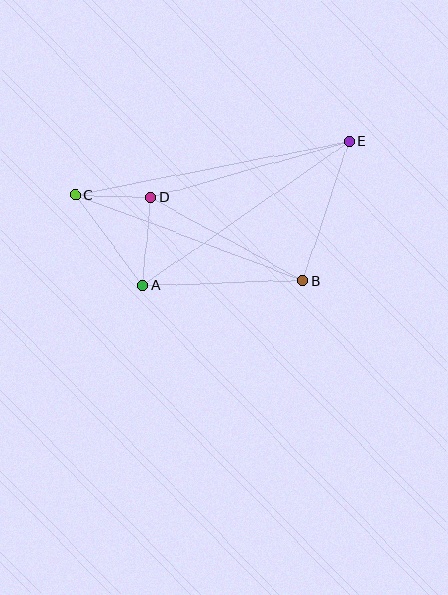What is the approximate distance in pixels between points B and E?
The distance between B and E is approximately 147 pixels.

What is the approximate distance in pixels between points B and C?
The distance between B and C is approximately 243 pixels.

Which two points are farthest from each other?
Points C and E are farthest from each other.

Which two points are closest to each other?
Points C and D are closest to each other.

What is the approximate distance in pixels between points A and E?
The distance between A and E is approximately 251 pixels.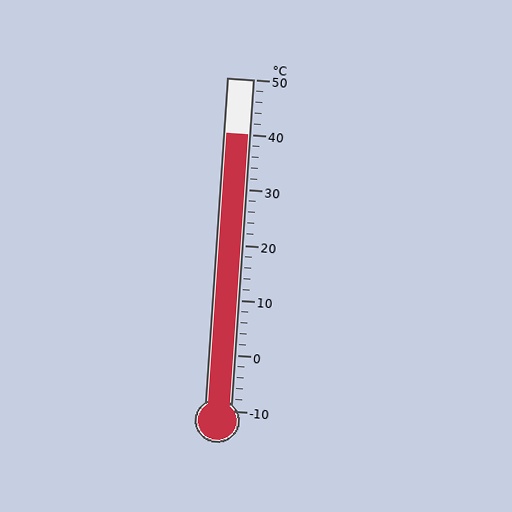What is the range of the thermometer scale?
The thermometer scale ranges from -10°C to 50°C.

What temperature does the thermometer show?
The thermometer shows approximately 40°C.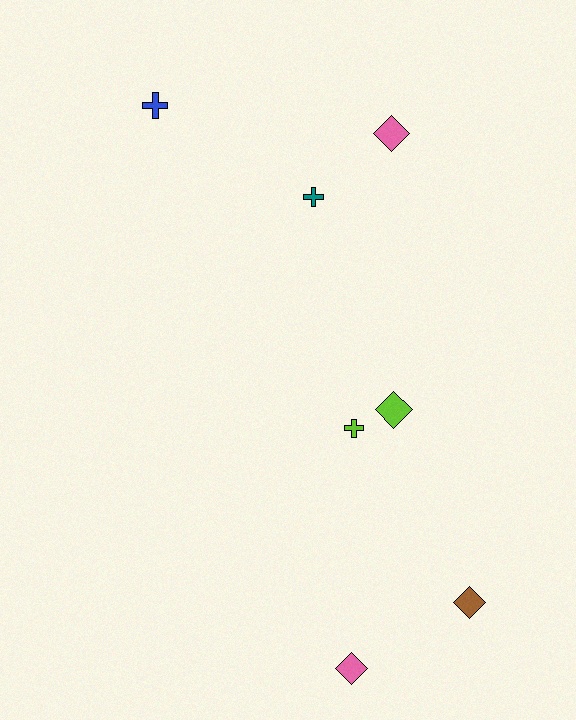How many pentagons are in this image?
There are no pentagons.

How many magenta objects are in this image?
There are no magenta objects.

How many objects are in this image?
There are 7 objects.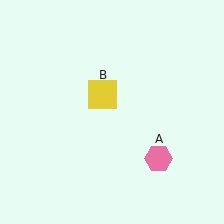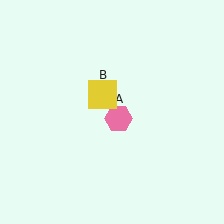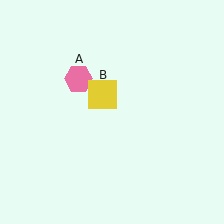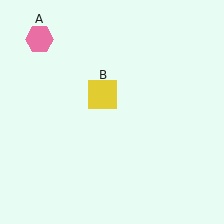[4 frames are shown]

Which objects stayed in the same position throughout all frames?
Yellow square (object B) remained stationary.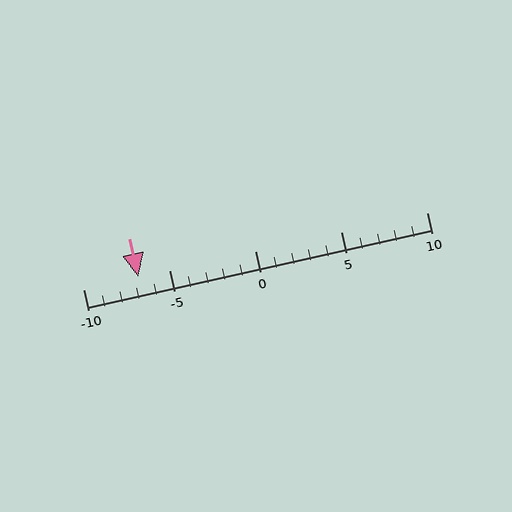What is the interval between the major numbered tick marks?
The major tick marks are spaced 5 units apart.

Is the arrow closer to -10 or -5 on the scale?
The arrow is closer to -5.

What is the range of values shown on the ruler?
The ruler shows values from -10 to 10.